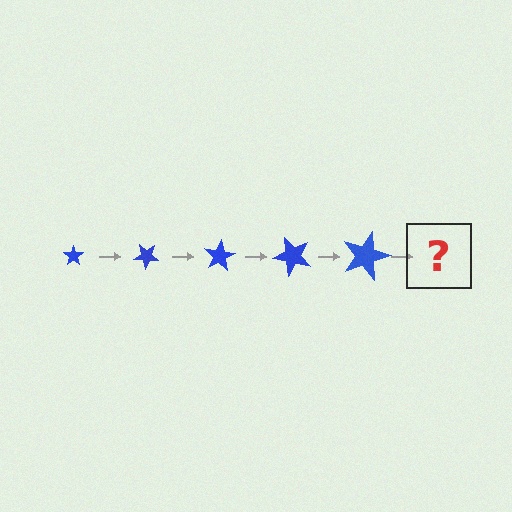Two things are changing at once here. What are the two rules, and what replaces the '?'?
The two rules are that the star grows larger each step and it rotates 40 degrees each step. The '?' should be a star, larger than the previous one and rotated 200 degrees from the start.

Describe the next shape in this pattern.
It should be a star, larger than the previous one and rotated 200 degrees from the start.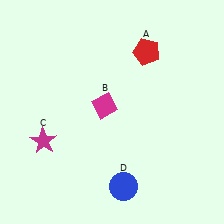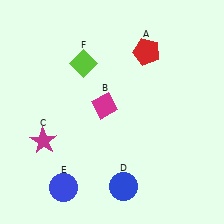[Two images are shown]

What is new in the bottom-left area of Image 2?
A blue circle (E) was added in the bottom-left area of Image 2.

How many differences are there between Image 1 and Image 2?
There are 2 differences between the two images.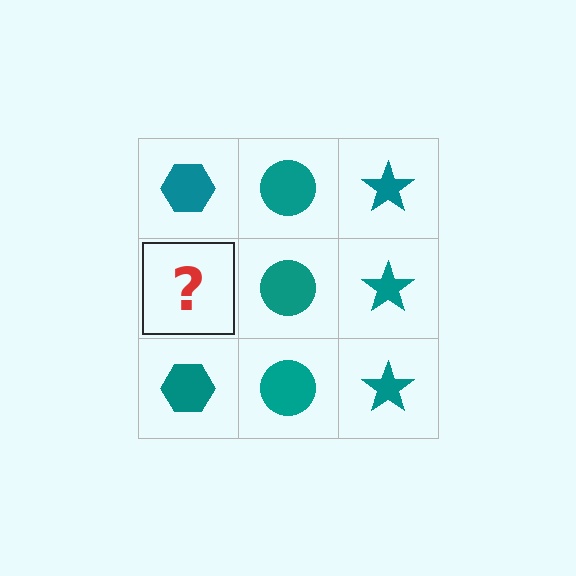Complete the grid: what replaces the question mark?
The question mark should be replaced with a teal hexagon.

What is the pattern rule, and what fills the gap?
The rule is that each column has a consistent shape. The gap should be filled with a teal hexagon.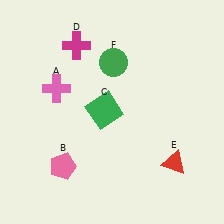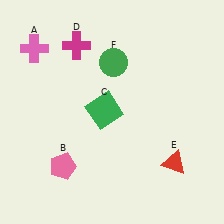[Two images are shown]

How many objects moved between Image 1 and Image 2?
1 object moved between the two images.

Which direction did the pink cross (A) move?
The pink cross (A) moved up.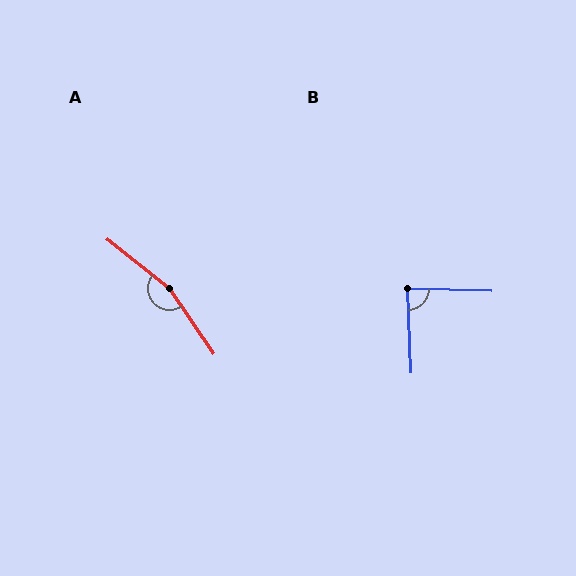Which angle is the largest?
A, at approximately 163 degrees.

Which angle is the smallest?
B, at approximately 86 degrees.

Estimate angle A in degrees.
Approximately 163 degrees.